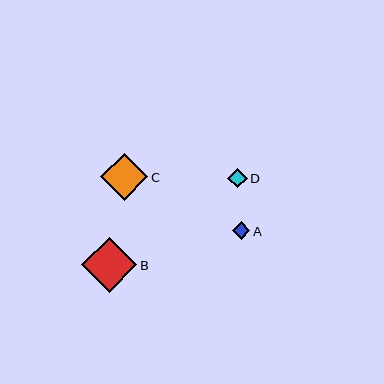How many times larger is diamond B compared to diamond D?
Diamond B is approximately 2.9 times the size of diamond D.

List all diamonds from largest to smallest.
From largest to smallest: B, C, D, A.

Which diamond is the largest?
Diamond B is the largest with a size of approximately 55 pixels.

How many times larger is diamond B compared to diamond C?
Diamond B is approximately 1.2 times the size of diamond C.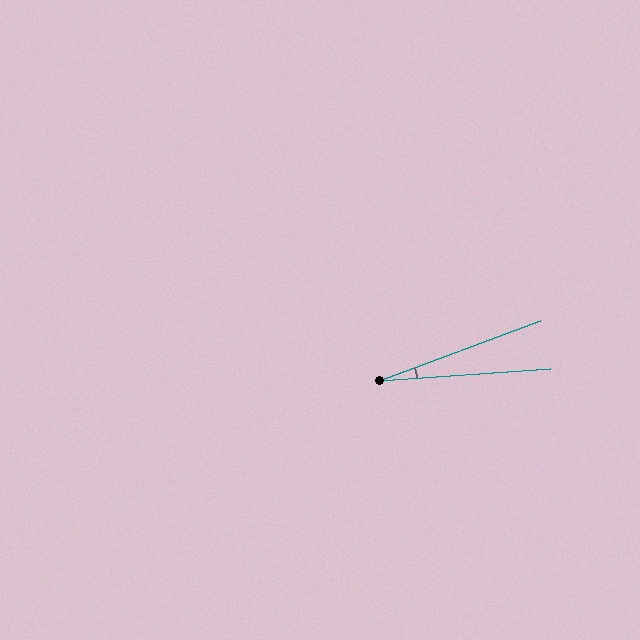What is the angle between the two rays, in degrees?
Approximately 16 degrees.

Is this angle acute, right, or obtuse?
It is acute.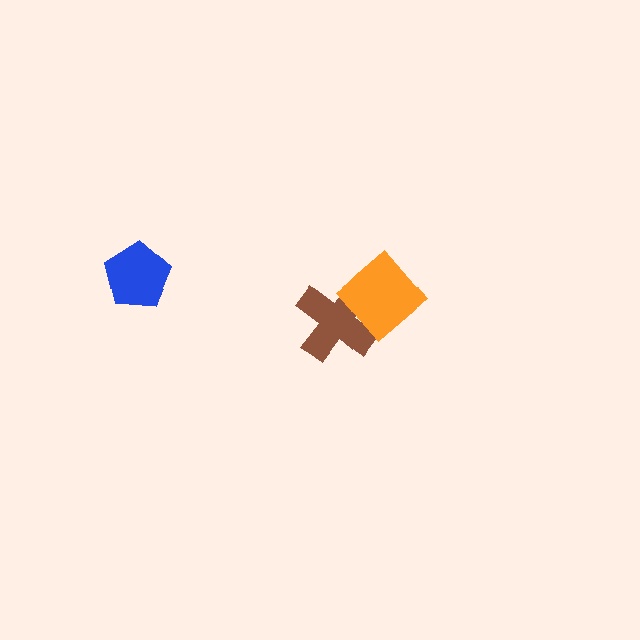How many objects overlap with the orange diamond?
1 object overlaps with the orange diamond.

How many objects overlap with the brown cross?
1 object overlaps with the brown cross.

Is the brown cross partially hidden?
Yes, it is partially covered by another shape.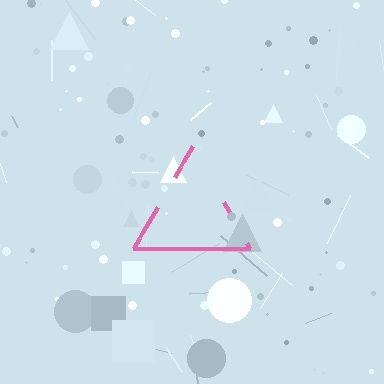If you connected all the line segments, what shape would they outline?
They would outline a triangle.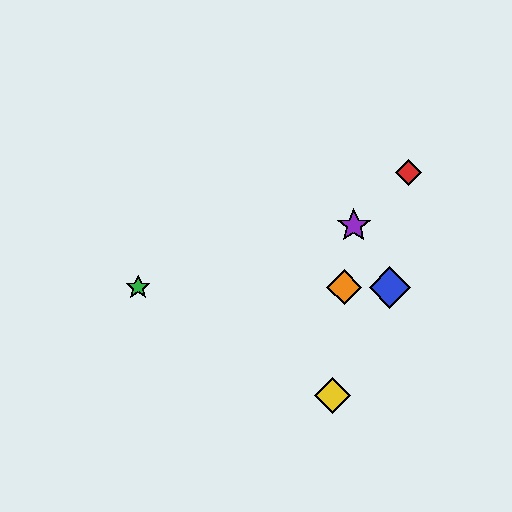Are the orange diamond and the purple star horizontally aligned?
No, the orange diamond is at y≈287 and the purple star is at y≈226.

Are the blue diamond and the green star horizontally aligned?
Yes, both are at y≈287.